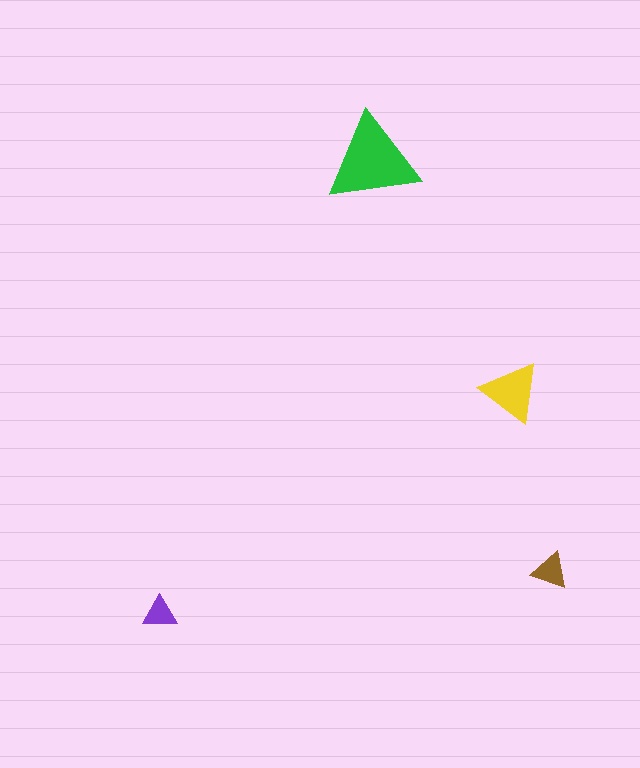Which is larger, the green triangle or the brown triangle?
The green one.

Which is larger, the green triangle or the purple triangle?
The green one.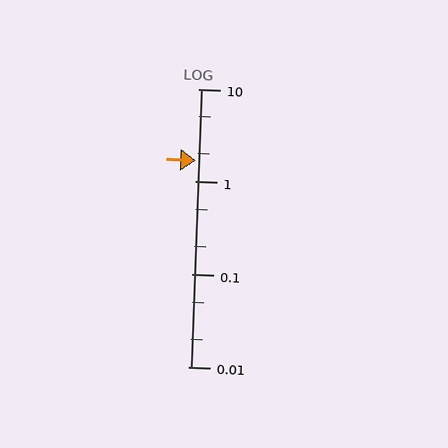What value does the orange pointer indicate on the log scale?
The pointer indicates approximately 1.7.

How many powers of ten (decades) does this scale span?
The scale spans 3 decades, from 0.01 to 10.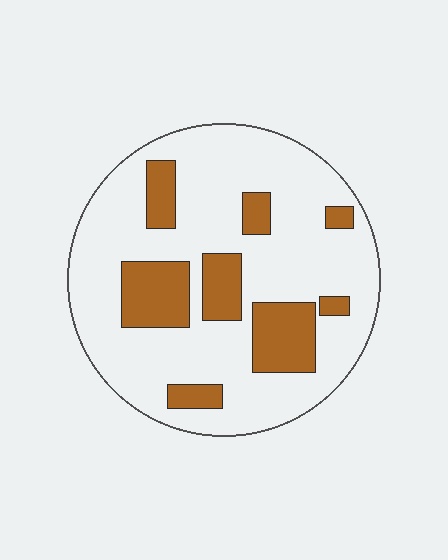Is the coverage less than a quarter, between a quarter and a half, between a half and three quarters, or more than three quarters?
Less than a quarter.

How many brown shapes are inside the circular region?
8.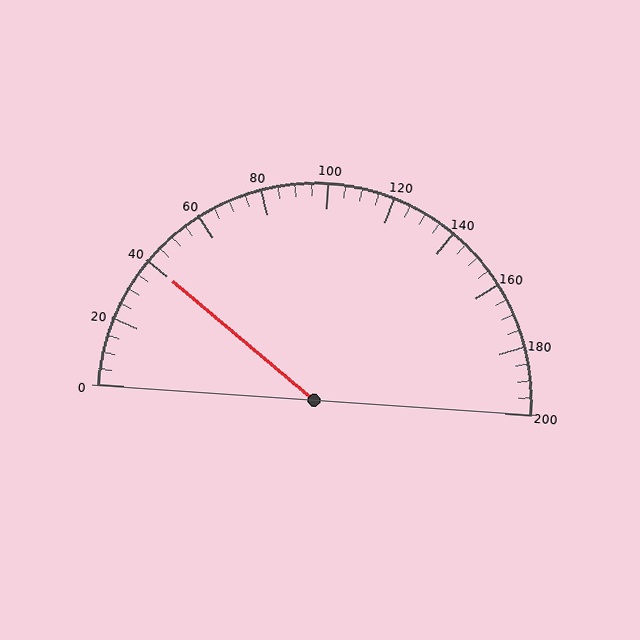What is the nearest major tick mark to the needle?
The nearest major tick mark is 40.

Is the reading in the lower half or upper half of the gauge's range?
The reading is in the lower half of the range (0 to 200).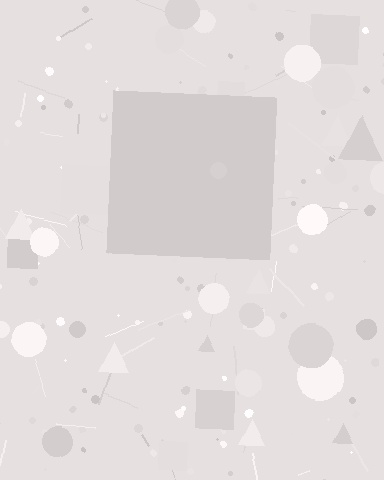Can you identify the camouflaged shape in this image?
The camouflaged shape is a square.